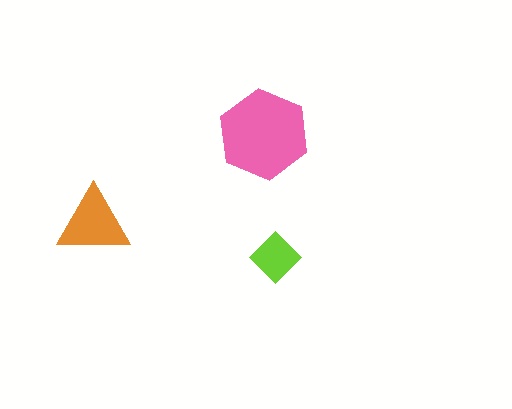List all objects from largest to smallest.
The pink hexagon, the orange triangle, the lime diamond.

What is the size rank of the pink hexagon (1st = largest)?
1st.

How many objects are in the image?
There are 3 objects in the image.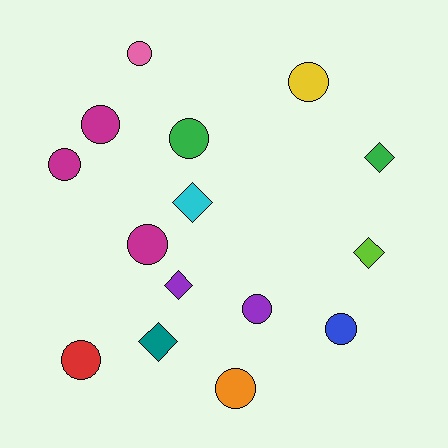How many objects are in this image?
There are 15 objects.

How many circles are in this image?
There are 10 circles.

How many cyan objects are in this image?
There is 1 cyan object.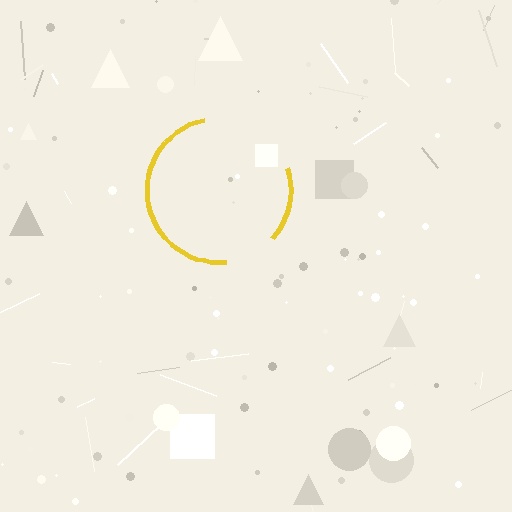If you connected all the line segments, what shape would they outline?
They would outline a circle.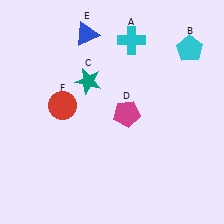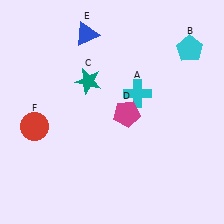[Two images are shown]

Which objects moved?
The objects that moved are: the cyan cross (A), the red circle (F).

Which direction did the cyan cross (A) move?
The cyan cross (A) moved down.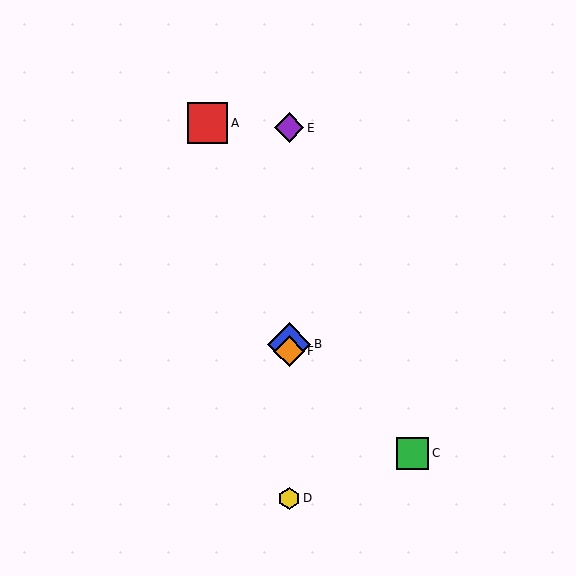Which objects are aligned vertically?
Objects B, D, E, F are aligned vertically.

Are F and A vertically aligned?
No, F is at x≈289 and A is at x≈207.